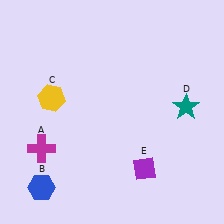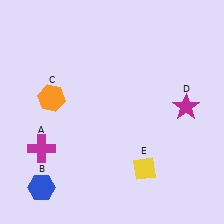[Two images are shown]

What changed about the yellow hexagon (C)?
In Image 1, C is yellow. In Image 2, it changed to orange.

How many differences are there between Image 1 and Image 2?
There are 3 differences between the two images.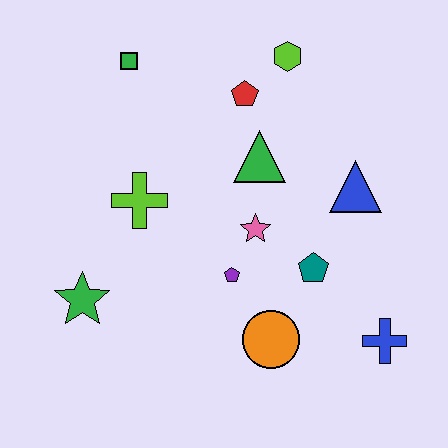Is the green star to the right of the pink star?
No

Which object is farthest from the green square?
The blue cross is farthest from the green square.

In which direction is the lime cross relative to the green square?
The lime cross is below the green square.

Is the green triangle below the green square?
Yes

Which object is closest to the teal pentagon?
The pink star is closest to the teal pentagon.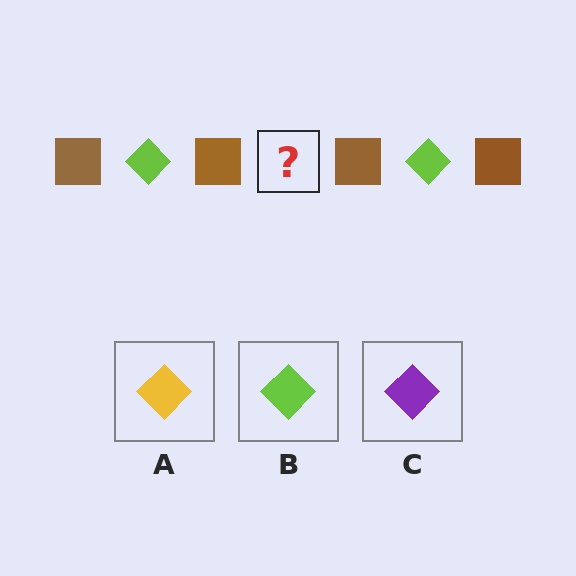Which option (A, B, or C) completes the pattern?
B.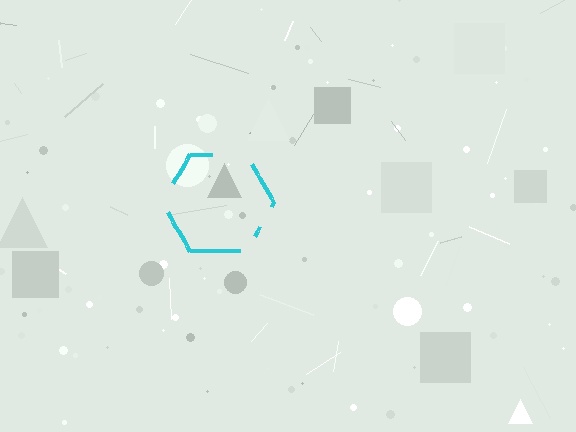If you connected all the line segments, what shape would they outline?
They would outline a hexagon.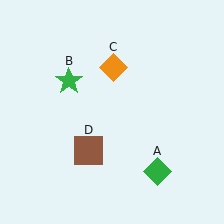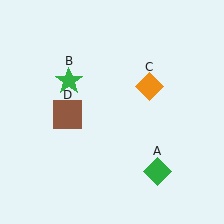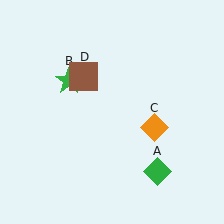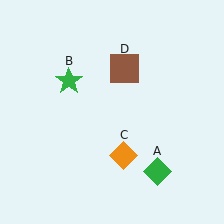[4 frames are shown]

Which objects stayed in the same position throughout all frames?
Green diamond (object A) and green star (object B) remained stationary.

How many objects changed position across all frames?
2 objects changed position: orange diamond (object C), brown square (object D).